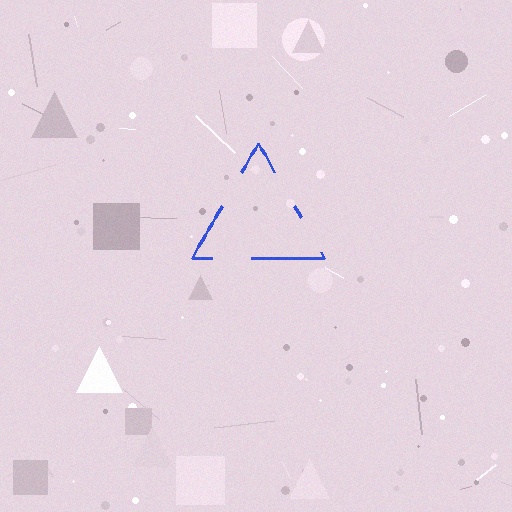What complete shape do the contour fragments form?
The contour fragments form a triangle.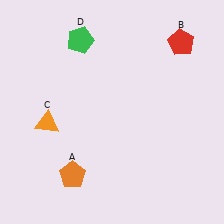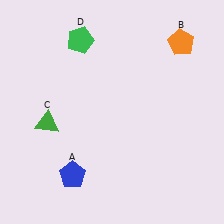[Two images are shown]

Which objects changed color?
A changed from orange to blue. B changed from red to orange. C changed from orange to green.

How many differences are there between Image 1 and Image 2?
There are 3 differences between the two images.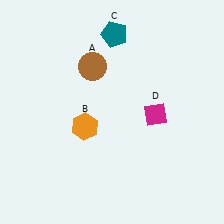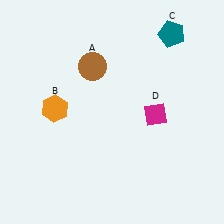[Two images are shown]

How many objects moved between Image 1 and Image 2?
2 objects moved between the two images.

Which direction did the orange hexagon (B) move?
The orange hexagon (B) moved left.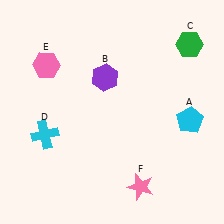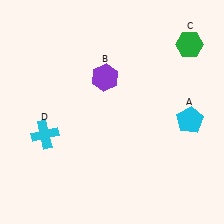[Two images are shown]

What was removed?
The pink star (F), the pink hexagon (E) were removed in Image 2.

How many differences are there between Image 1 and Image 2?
There are 2 differences between the two images.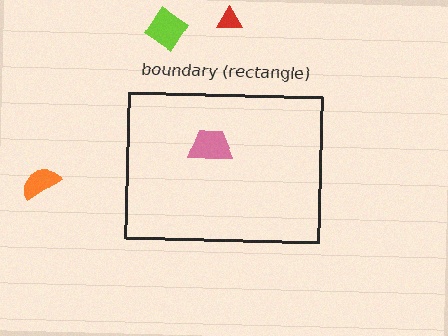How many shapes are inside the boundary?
1 inside, 3 outside.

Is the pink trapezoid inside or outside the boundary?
Inside.